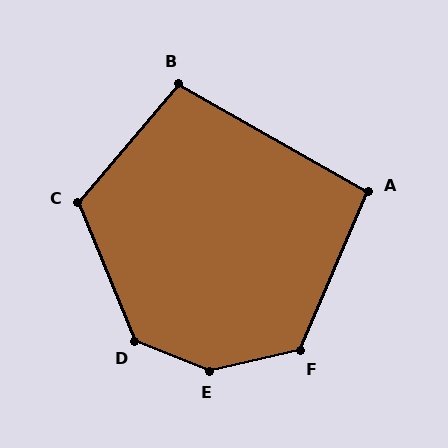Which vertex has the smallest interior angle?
A, at approximately 96 degrees.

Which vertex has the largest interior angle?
E, at approximately 146 degrees.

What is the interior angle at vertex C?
Approximately 118 degrees (obtuse).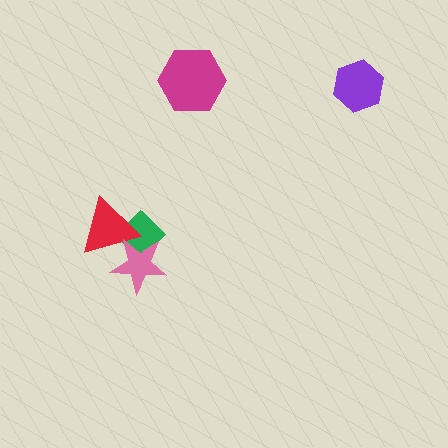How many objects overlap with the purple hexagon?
0 objects overlap with the purple hexagon.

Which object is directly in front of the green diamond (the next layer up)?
The red triangle is directly in front of the green diamond.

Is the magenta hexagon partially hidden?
No, no other shape covers it.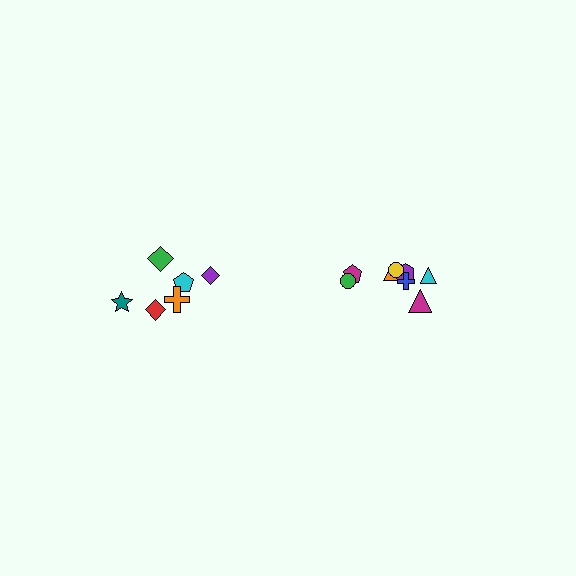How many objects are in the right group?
There are 8 objects.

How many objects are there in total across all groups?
There are 14 objects.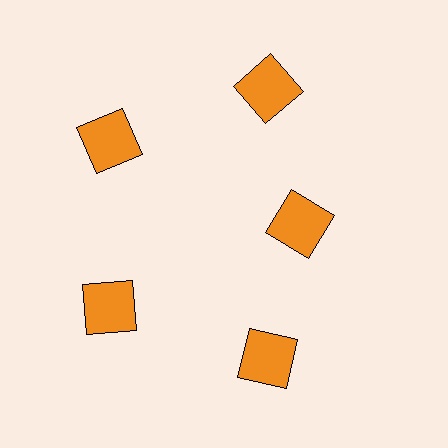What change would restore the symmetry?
The symmetry would be restored by moving it outward, back onto the ring so that all 5 squares sit at equal angles and equal distance from the center.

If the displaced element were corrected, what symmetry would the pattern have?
It would have 5-fold rotational symmetry — the pattern would map onto itself every 72 degrees.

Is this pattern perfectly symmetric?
No. The 5 orange squares are arranged in a ring, but one element near the 3 o'clock position is pulled inward toward the center, breaking the 5-fold rotational symmetry.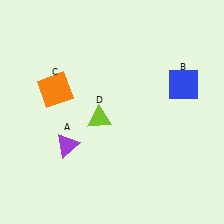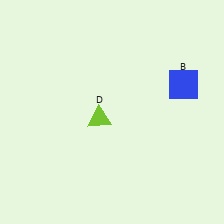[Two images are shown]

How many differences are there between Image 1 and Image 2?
There are 2 differences between the two images.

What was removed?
The purple triangle (A), the orange square (C) were removed in Image 2.